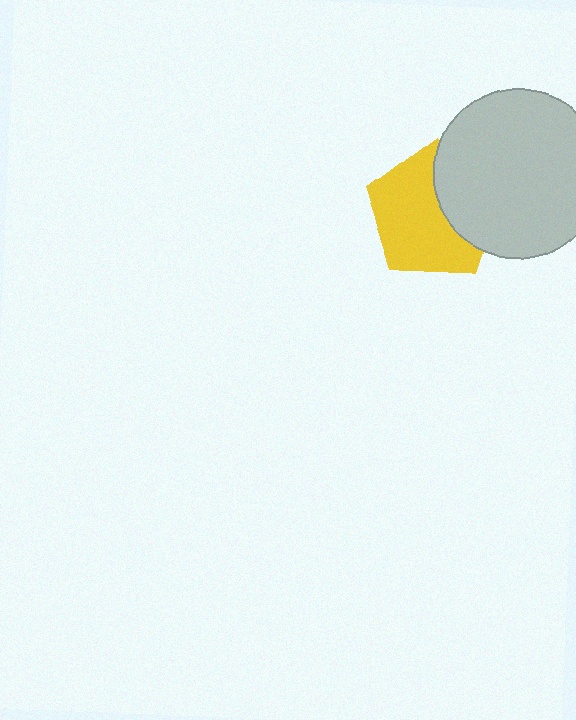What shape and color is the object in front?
The object in front is a light gray circle.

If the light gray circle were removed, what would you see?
You would see the complete yellow pentagon.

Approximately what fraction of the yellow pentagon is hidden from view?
Roughly 36% of the yellow pentagon is hidden behind the light gray circle.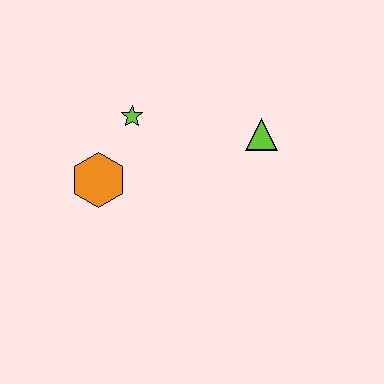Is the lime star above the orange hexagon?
Yes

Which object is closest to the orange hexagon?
The lime star is closest to the orange hexagon.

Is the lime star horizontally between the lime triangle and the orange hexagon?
Yes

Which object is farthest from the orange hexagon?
The lime triangle is farthest from the orange hexagon.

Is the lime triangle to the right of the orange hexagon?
Yes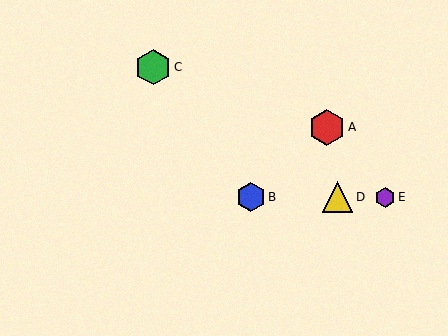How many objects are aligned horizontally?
3 objects (B, D, E) are aligned horizontally.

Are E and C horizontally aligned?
No, E is at y≈197 and C is at y≈67.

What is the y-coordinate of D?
Object D is at y≈197.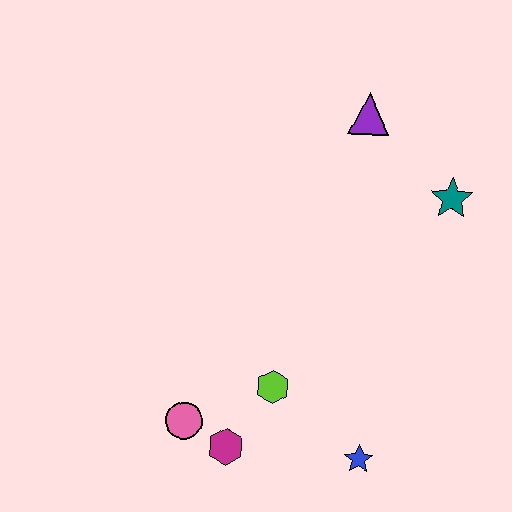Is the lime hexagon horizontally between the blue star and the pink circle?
Yes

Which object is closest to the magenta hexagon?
The pink circle is closest to the magenta hexagon.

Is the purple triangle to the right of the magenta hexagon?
Yes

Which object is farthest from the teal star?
The pink circle is farthest from the teal star.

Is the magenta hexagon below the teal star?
Yes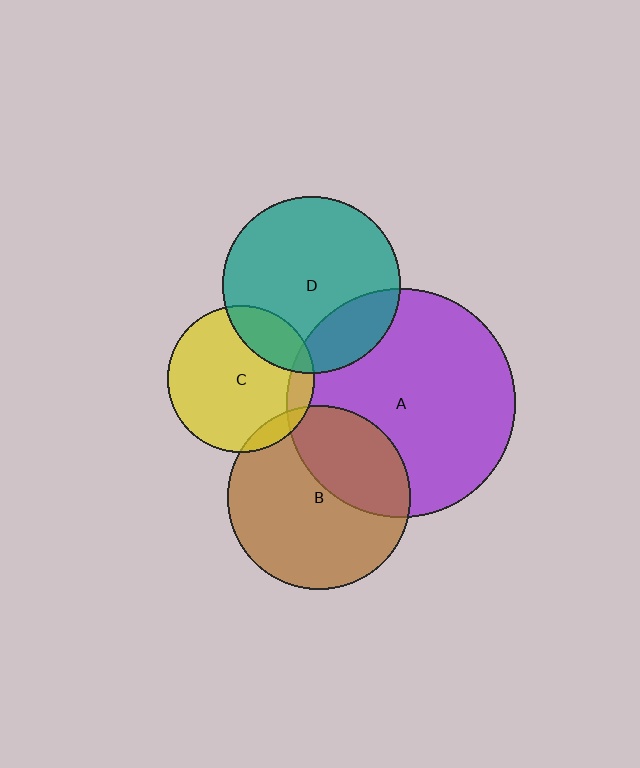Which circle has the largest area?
Circle A (purple).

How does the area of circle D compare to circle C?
Approximately 1.5 times.